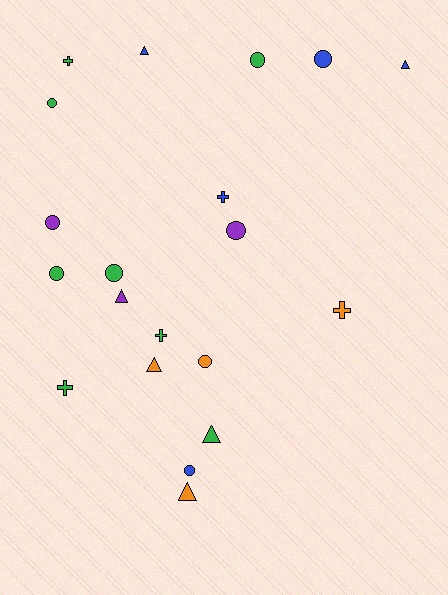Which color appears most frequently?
Green, with 8 objects.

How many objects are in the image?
There are 20 objects.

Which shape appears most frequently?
Circle, with 9 objects.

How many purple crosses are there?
There are no purple crosses.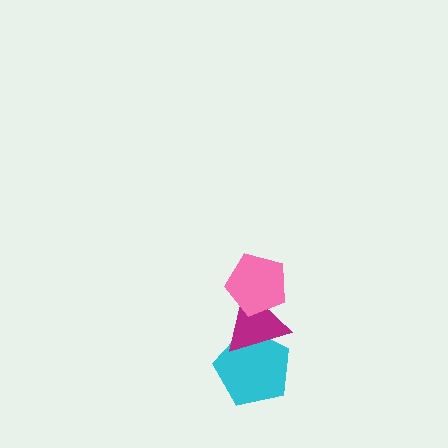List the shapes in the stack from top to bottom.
From top to bottom: the pink pentagon, the magenta triangle, the cyan pentagon.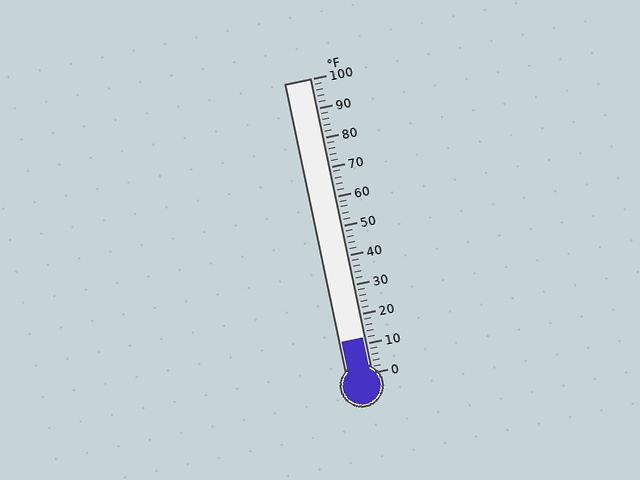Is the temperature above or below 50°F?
The temperature is below 50°F.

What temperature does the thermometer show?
The thermometer shows approximately 12°F.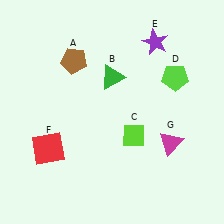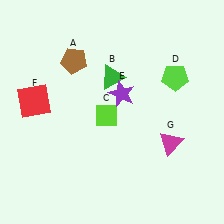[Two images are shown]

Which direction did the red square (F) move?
The red square (F) moved up.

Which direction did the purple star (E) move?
The purple star (E) moved down.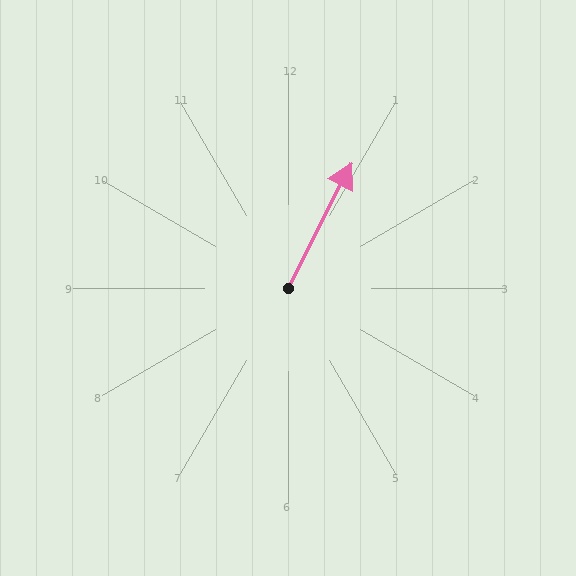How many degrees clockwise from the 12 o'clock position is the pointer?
Approximately 27 degrees.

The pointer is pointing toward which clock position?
Roughly 1 o'clock.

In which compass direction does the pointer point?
Northeast.